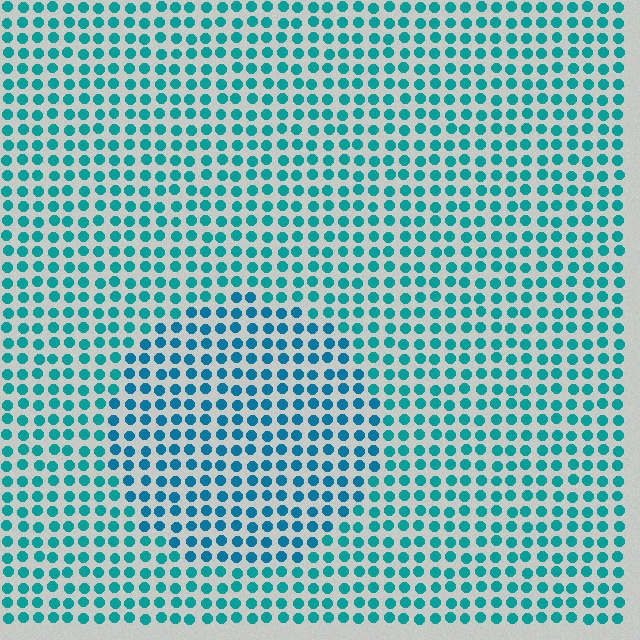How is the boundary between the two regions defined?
The boundary is defined purely by a slight shift in hue (about 19 degrees). Spacing, size, and orientation are identical on both sides.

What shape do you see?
I see a circle.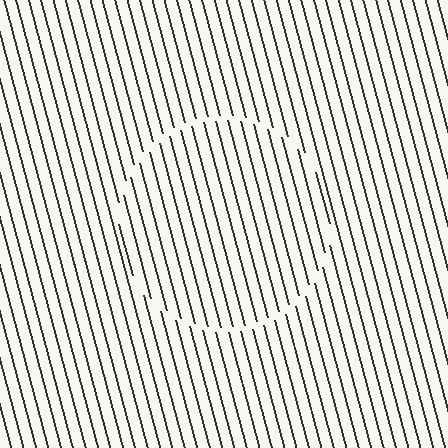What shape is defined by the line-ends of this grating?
An illusory circle. The interior of the shape contains the same grating, shifted by half a period — the contour is defined by the phase discontinuity where line-ends from the inner and outer gratings abut.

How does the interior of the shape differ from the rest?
The interior of the shape contains the same grating, shifted by half a period — the contour is defined by the phase discontinuity where line-ends from the inner and outer gratings abut.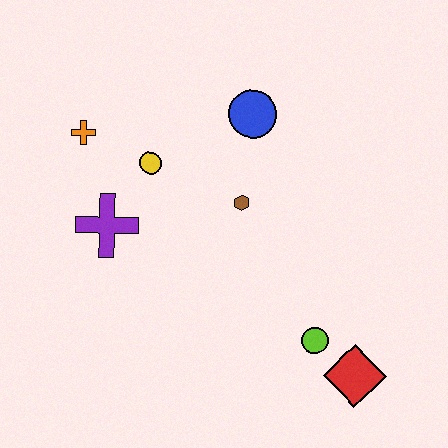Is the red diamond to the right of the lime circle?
Yes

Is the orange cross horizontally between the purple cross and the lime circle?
No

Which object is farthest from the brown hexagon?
The red diamond is farthest from the brown hexagon.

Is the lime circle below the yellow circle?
Yes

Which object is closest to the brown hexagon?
The blue circle is closest to the brown hexagon.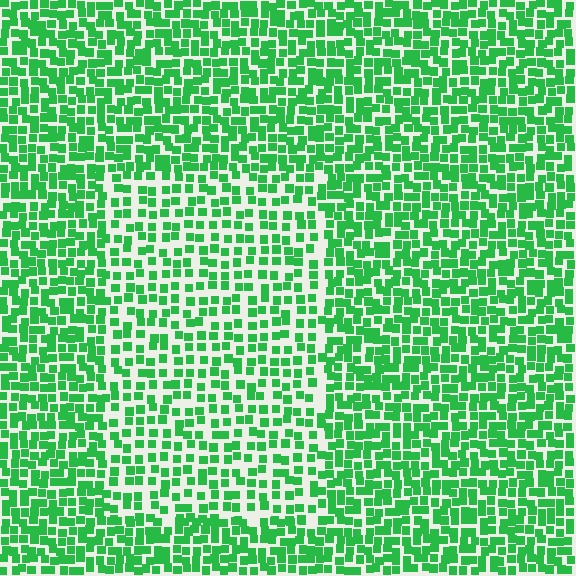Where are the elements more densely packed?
The elements are more densely packed outside the rectangle boundary.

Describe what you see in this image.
The image contains small green elements arranged at two different densities. A rectangle-shaped region is visible where the elements are less densely packed than the surrounding area.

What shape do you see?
I see a rectangle.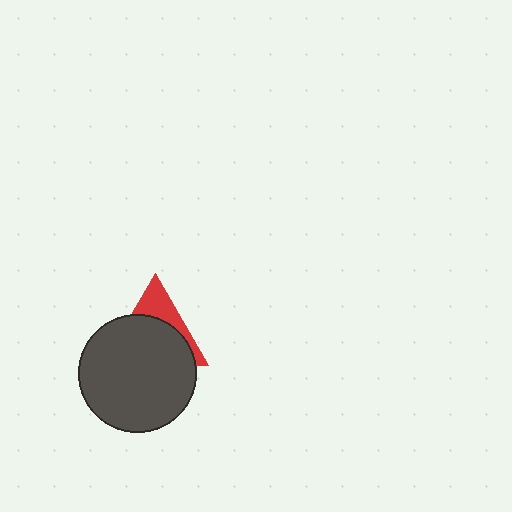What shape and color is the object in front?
The object in front is a dark gray circle.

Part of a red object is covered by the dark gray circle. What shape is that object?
It is a triangle.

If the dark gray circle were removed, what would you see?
You would see the complete red triangle.